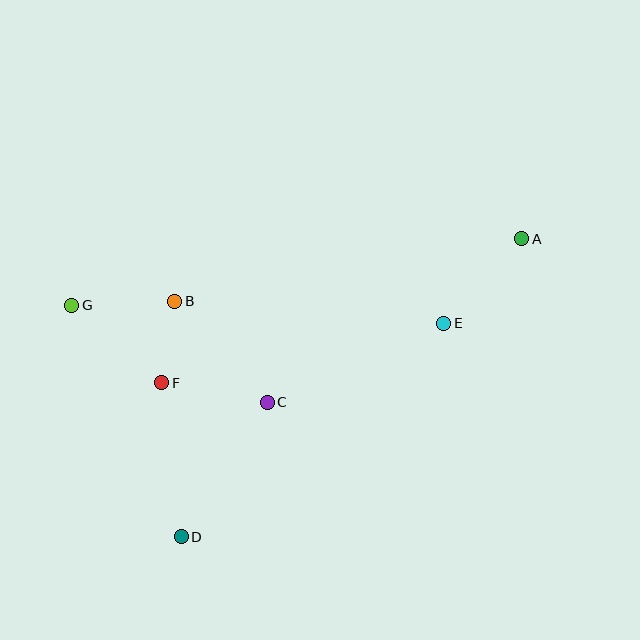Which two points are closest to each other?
Points B and F are closest to each other.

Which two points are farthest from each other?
Points A and G are farthest from each other.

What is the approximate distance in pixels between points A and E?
The distance between A and E is approximately 115 pixels.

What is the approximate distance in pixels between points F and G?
The distance between F and G is approximately 119 pixels.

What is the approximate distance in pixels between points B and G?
The distance between B and G is approximately 103 pixels.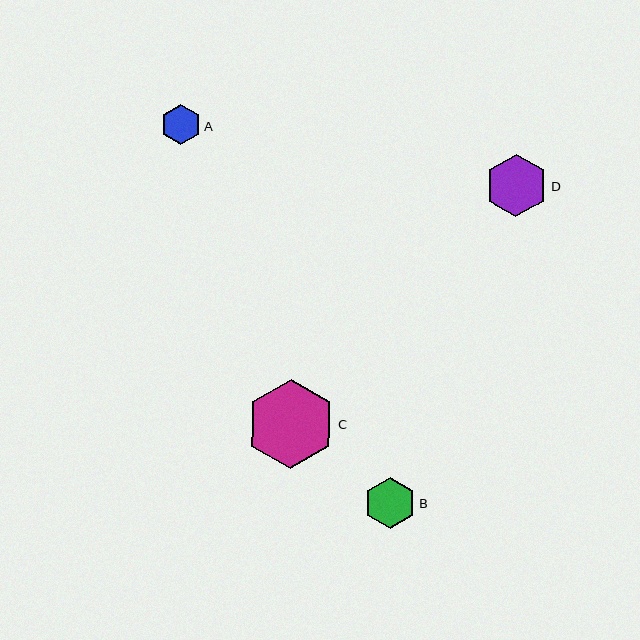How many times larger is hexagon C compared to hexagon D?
Hexagon C is approximately 1.4 times the size of hexagon D.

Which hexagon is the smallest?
Hexagon A is the smallest with a size of approximately 40 pixels.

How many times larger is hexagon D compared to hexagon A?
Hexagon D is approximately 1.6 times the size of hexagon A.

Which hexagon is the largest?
Hexagon C is the largest with a size of approximately 88 pixels.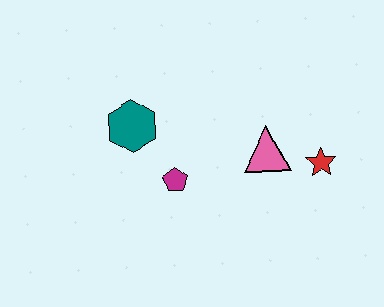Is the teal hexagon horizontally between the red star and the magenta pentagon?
No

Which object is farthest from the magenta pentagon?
The red star is farthest from the magenta pentagon.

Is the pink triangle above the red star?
Yes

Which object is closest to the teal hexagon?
The magenta pentagon is closest to the teal hexagon.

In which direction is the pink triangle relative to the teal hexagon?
The pink triangle is to the right of the teal hexagon.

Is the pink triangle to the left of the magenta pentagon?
No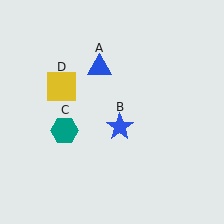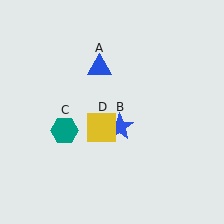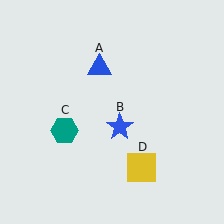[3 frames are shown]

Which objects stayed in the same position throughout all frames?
Blue triangle (object A) and blue star (object B) and teal hexagon (object C) remained stationary.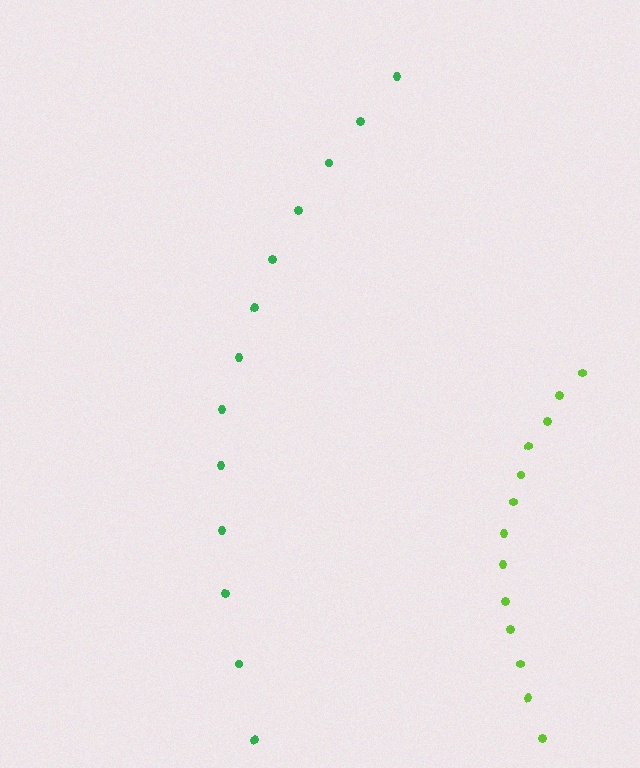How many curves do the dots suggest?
There are 2 distinct paths.